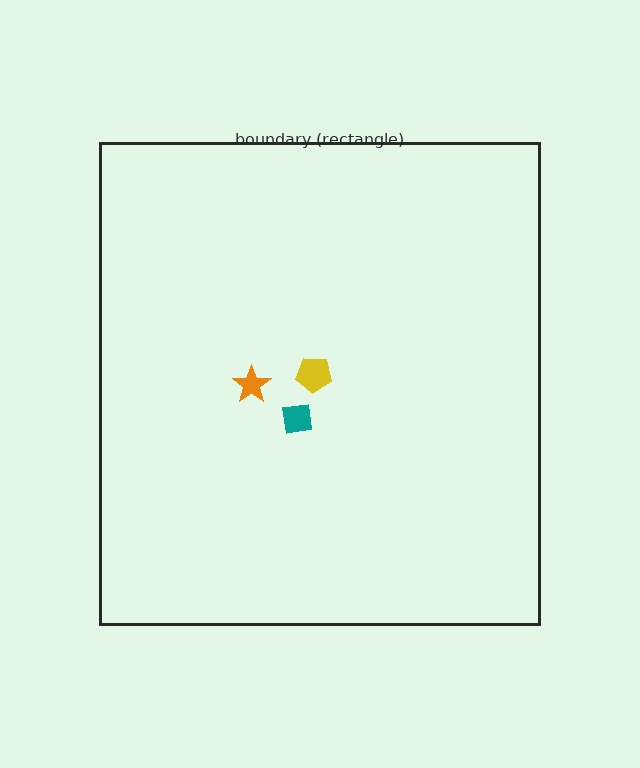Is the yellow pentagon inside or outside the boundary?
Inside.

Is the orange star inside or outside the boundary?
Inside.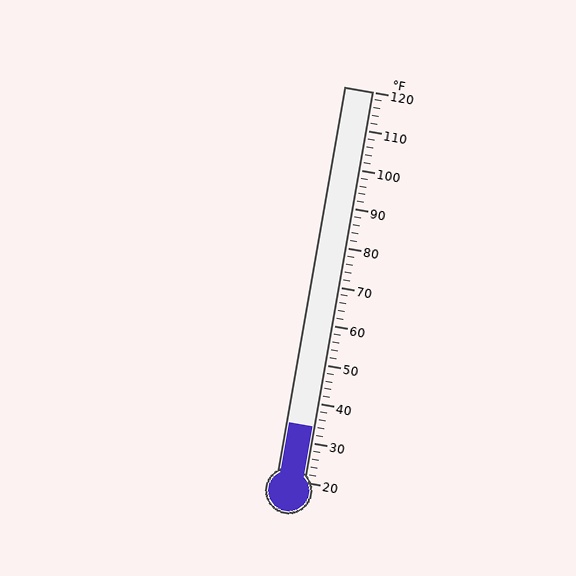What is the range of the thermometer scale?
The thermometer scale ranges from 20°F to 120°F.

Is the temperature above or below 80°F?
The temperature is below 80°F.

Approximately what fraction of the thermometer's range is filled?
The thermometer is filled to approximately 15% of its range.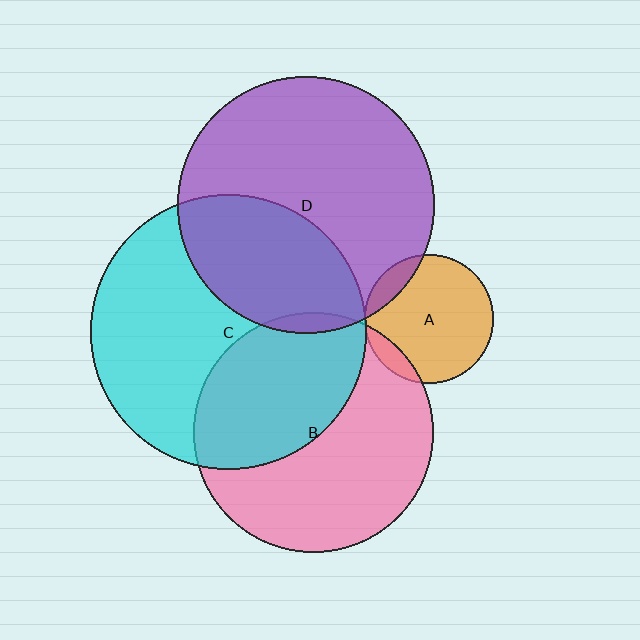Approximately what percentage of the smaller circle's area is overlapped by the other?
Approximately 10%.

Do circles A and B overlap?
Yes.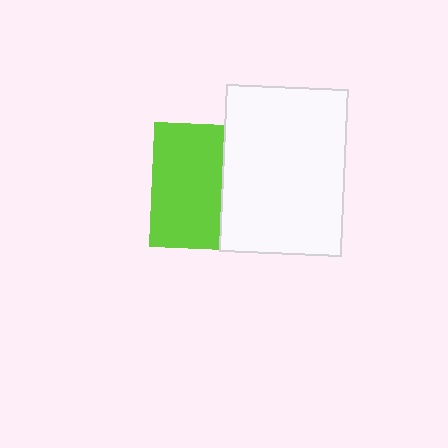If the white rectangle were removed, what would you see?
You would see the complete lime square.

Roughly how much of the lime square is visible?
About half of it is visible (roughly 56%).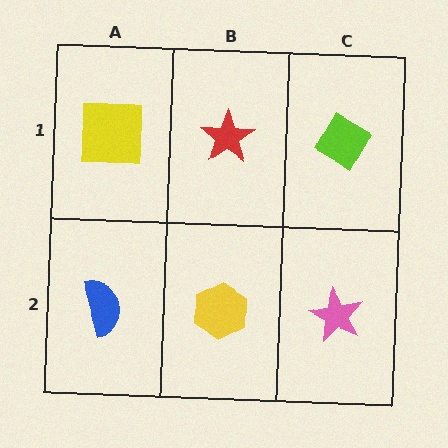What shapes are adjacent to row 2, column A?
A yellow square (row 1, column A), a yellow hexagon (row 2, column B).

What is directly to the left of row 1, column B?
A yellow square.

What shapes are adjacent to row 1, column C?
A pink star (row 2, column C), a red star (row 1, column B).